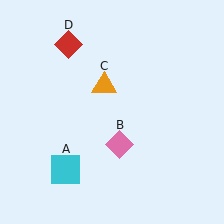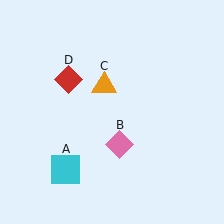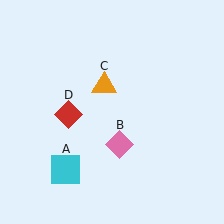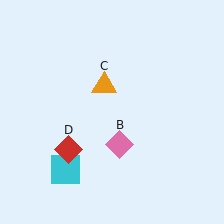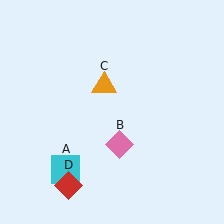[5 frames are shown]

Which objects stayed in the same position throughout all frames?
Cyan square (object A) and pink diamond (object B) and orange triangle (object C) remained stationary.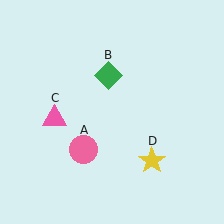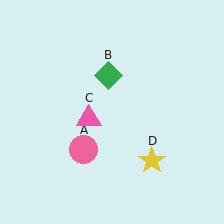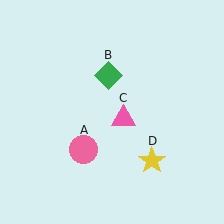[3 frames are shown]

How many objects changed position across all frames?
1 object changed position: pink triangle (object C).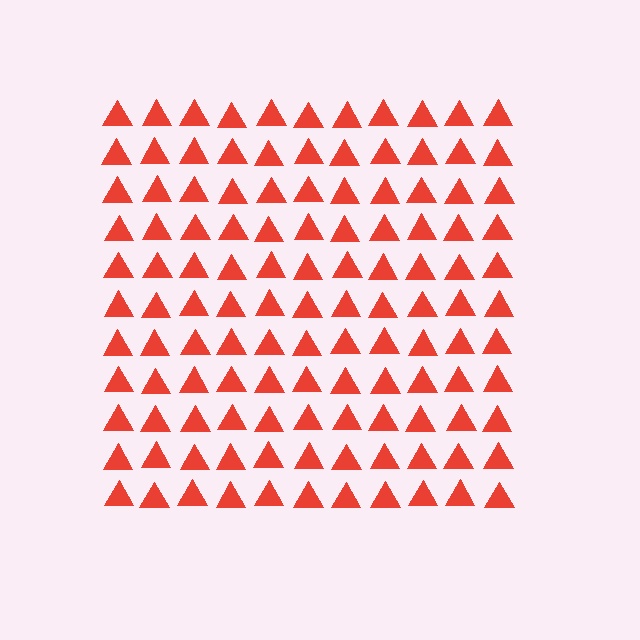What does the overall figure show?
The overall figure shows a square.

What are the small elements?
The small elements are triangles.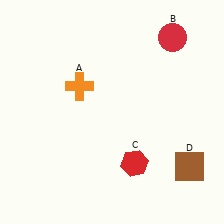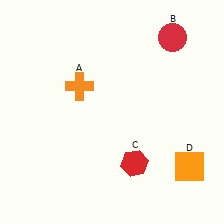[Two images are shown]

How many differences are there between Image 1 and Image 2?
There is 1 difference between the two images.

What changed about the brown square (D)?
In Image 1, D is brown. In Image 2, it changed to orange.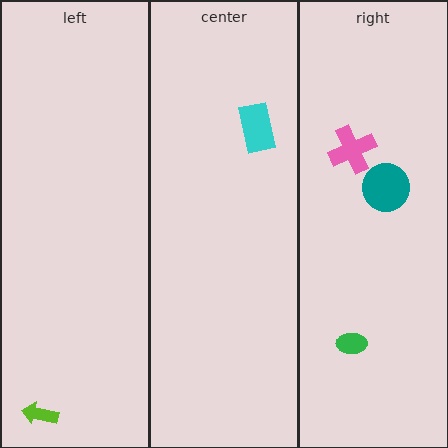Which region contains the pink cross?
The right region.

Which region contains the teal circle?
The right region.